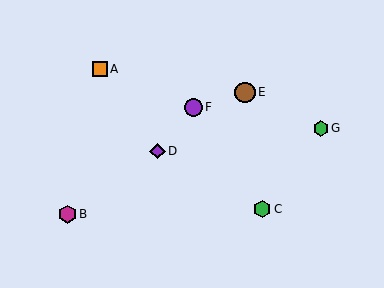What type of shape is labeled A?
Shape A is an orange square.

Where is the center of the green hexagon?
The center of the green hexagon is at (262, 209).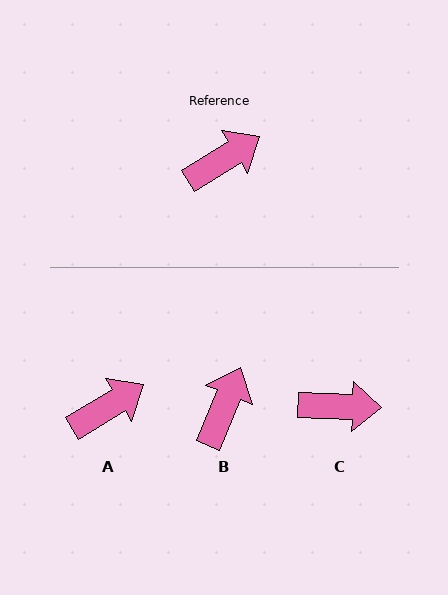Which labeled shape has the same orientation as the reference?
A.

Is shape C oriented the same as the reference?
No, it is off by about 33 degrees.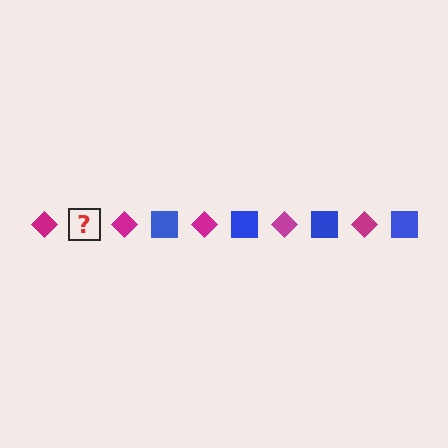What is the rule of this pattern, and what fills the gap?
The rule is that the pattern alternates between magenta diamond and blue square. The gap should be filled with a blue square.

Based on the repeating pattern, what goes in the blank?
The blank should be a blue square.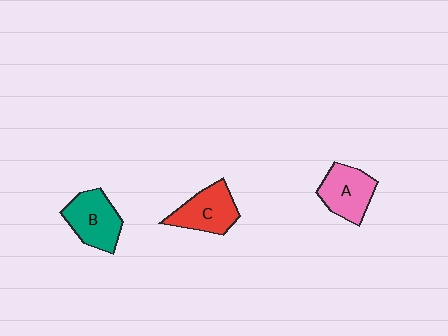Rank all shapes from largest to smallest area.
From largest to smallest: B (teal), C (red), A (pink).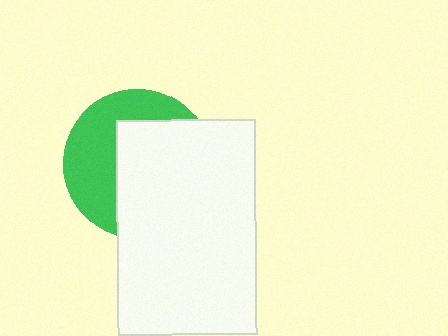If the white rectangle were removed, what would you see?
You would see the complete green circle.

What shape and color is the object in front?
The object in front is a white rectangle.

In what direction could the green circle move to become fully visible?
The green circle could move left. That would shift it out from behind the white rectangle entirely.